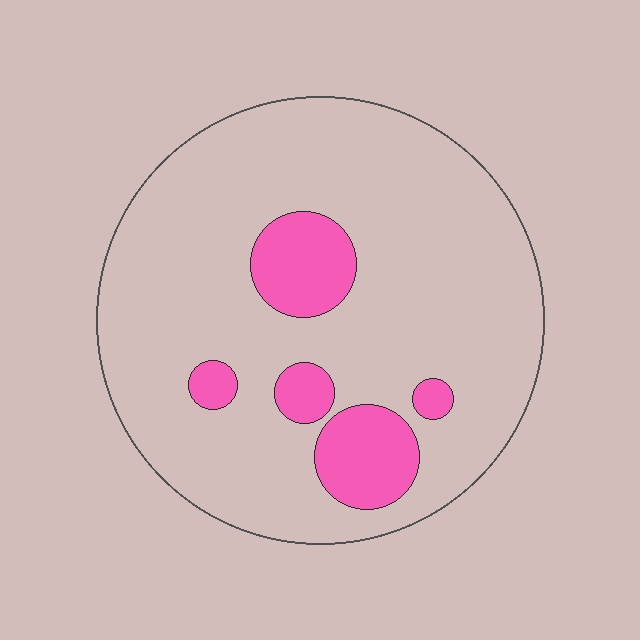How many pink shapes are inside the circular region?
5.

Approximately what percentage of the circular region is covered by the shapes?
Approximately 15%.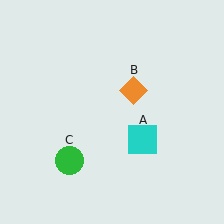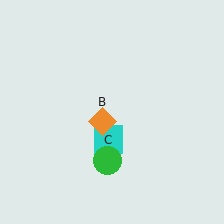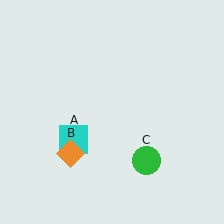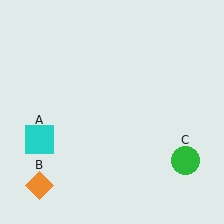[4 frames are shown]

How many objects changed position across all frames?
3 objects changed position: cyan square (object A), orange diamond (object B), green circle (object C).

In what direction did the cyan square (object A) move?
The cyan square (object A) moved left.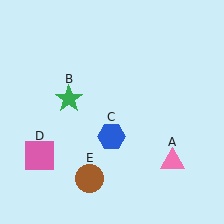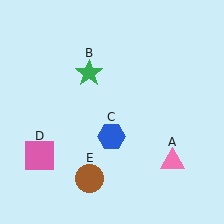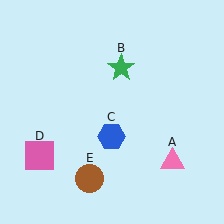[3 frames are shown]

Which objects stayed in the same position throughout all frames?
Pink triangle (object A) and blue hexagon (object C) and pink square (object D) and brown circle (object E) remained stationary.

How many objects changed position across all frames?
1 object changed position: green star (object B).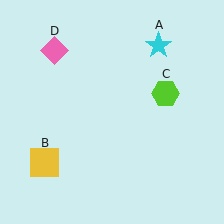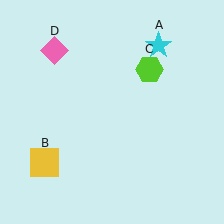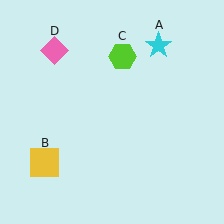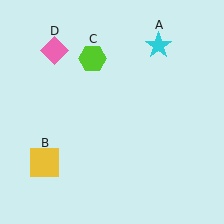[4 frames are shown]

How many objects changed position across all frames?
1 object changed position: lime hexagon (object C).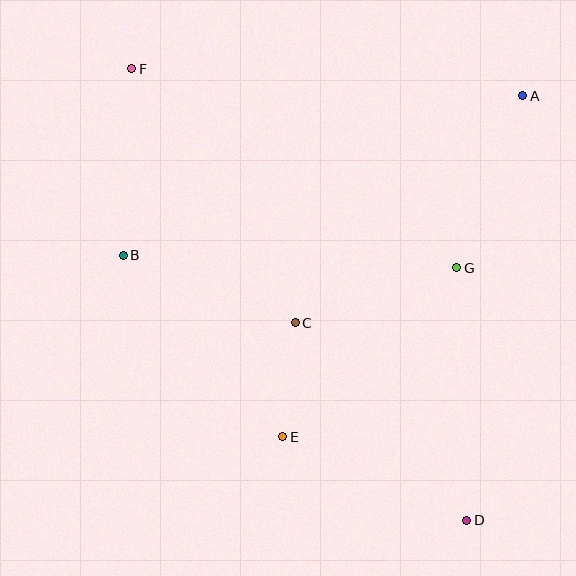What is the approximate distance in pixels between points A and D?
The distance between A and D is approximately 428 pixels.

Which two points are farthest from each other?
Points D and F are farthest from each other.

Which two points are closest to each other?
Points C and E are closest to each other.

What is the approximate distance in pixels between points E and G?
The distance between E and G is approximately 243 pixels.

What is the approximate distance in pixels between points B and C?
The distance between B and C is approximately 185 pixels.